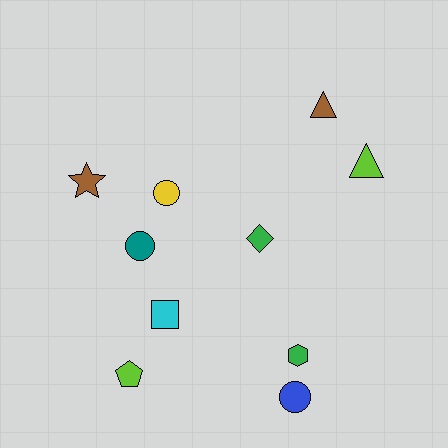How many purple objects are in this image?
There are no purple objects.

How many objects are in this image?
There are 10 objects.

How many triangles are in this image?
There are 2 triangles.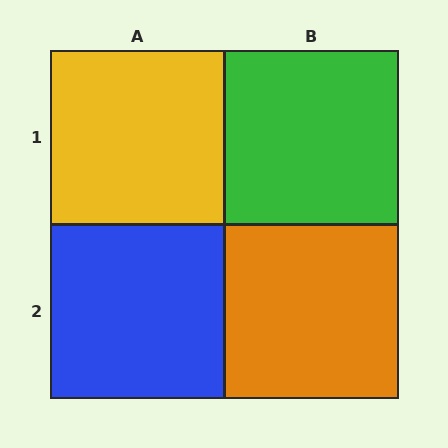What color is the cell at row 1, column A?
Yellow.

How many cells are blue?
1 cell is blue.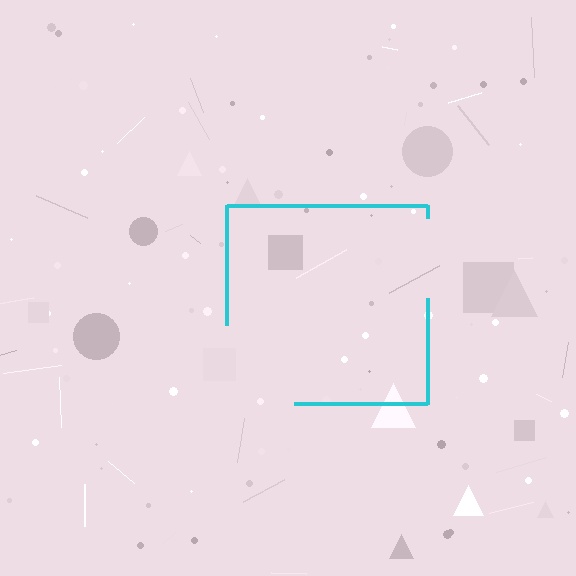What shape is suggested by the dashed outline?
The dashed outline suggests a square.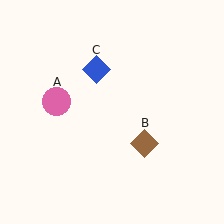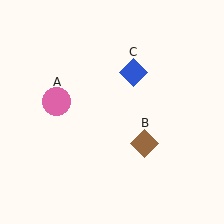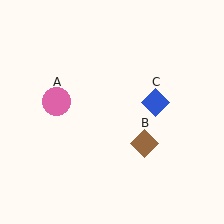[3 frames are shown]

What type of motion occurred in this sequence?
The blue diamond (object C) rotated clockwise around the center of the scene.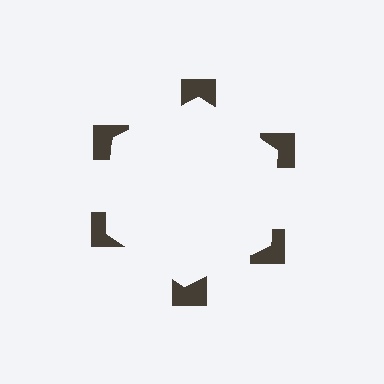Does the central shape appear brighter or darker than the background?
It typically appears slightly brighter than the background, even though no actual brightness change is drawn.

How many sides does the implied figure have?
6 sides.